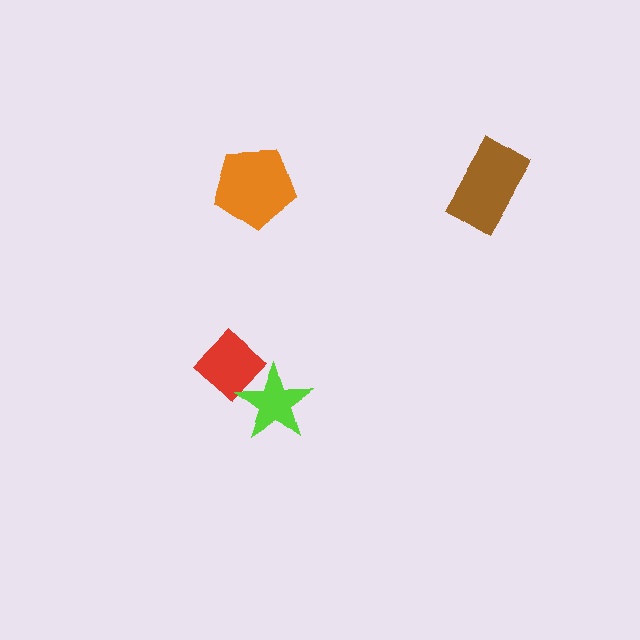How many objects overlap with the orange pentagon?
0 objects overlap with the orange pentagon.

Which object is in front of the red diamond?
The lime star is in front of the red diamond.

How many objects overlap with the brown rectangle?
0 objects overlap with the brown rectangle.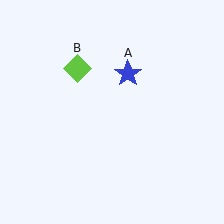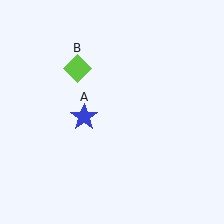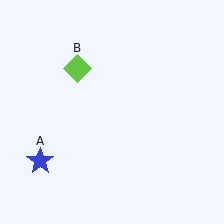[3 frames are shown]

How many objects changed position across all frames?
1 object changed position: blue star (object A).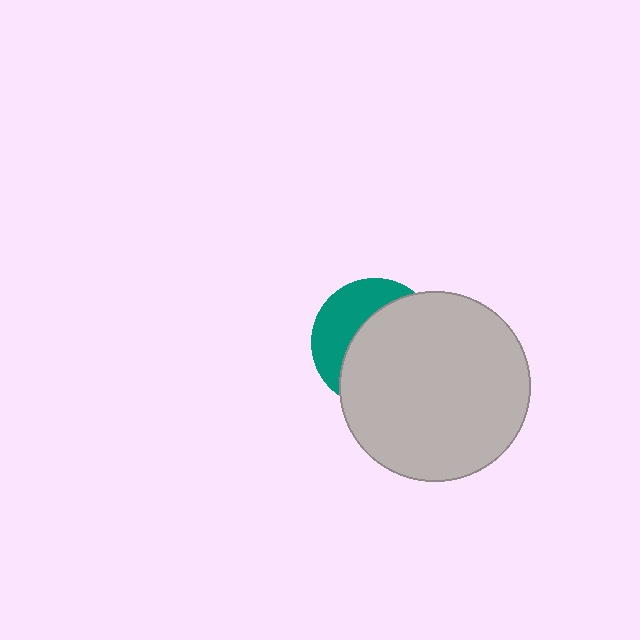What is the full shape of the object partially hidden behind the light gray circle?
The partially hidden object is a teal circle.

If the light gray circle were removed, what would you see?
You would see the complete teal circle.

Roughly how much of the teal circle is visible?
A small part of it is visible (roughly 37%).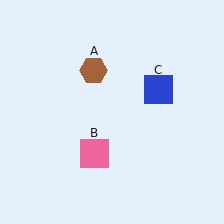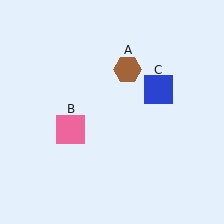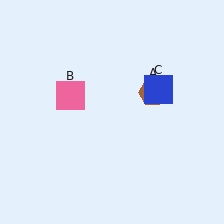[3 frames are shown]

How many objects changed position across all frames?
2 objects changed position: brown hexagon (object A), pink square (object B).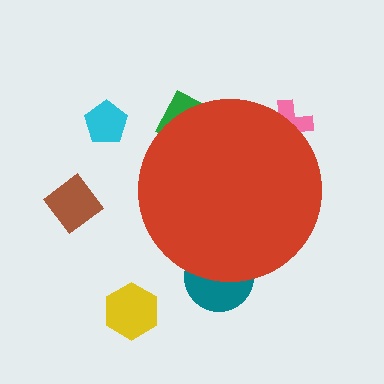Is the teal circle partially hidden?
Yes, the teal circle is partially hidden behind the red circle.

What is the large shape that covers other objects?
A red circle.